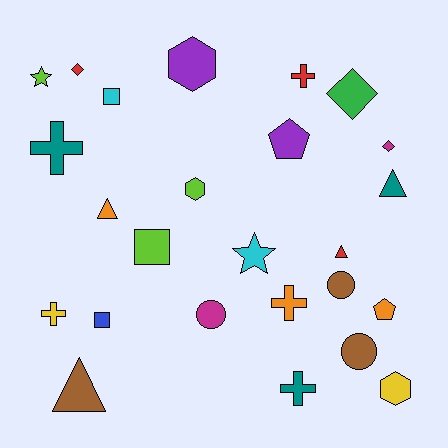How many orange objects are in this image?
There are 3 orange objects.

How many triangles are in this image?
There are 4 triangles.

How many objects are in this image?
There are 25 objects.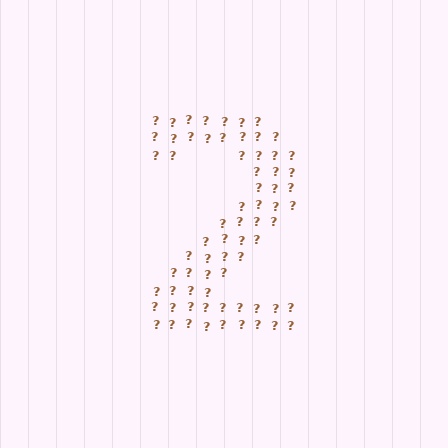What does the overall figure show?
The overall figure shows the digit 2.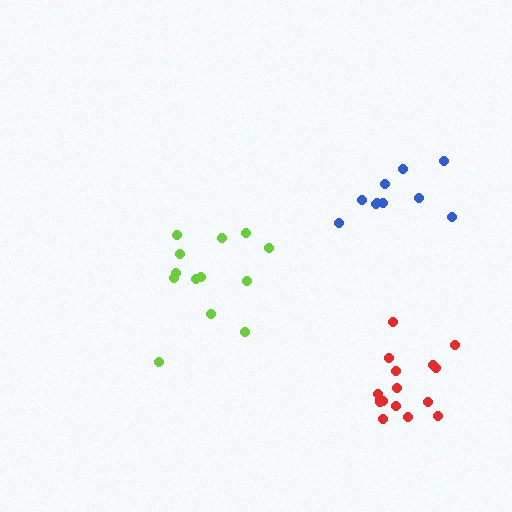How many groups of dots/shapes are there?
There are 3 groups.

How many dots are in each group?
Group 1: 13 dots, Group 2: 16 dots, Group 3: 10 dots (39 total).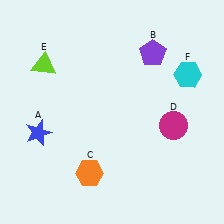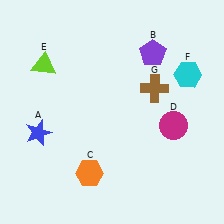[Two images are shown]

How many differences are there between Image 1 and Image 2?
There is 1 difference between the two images.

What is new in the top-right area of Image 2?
A brown cross (G) was added in the top-right area of Image 2.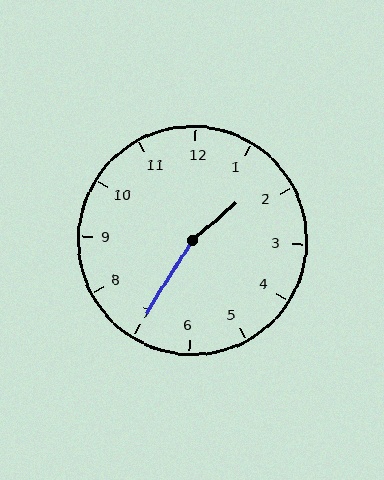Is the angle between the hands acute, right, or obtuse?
It is obtuse.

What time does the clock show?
1:35.